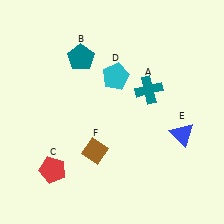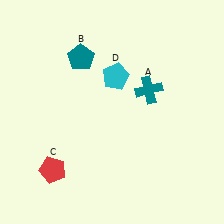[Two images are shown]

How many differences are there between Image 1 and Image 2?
There are 2 differences between the two images.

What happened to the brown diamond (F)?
The brown diamond (F) was removed in Image 2. It was in the bottom-left area of Image 1.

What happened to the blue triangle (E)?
The blue triangle (E) was removed in Image 2. It was in the bottom-right area of Image 1.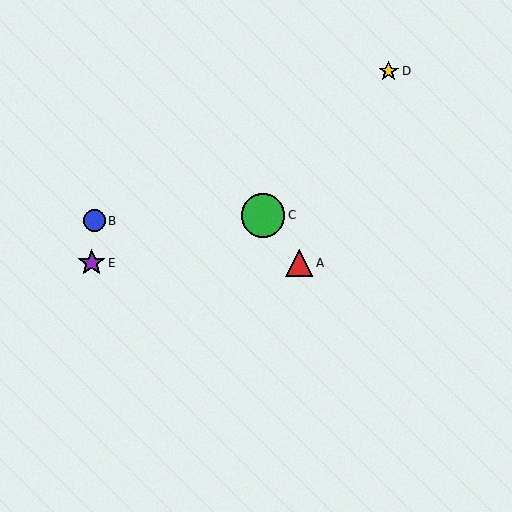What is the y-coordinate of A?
Object A is at y≈263.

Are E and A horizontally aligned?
Yes, both are at y≈263.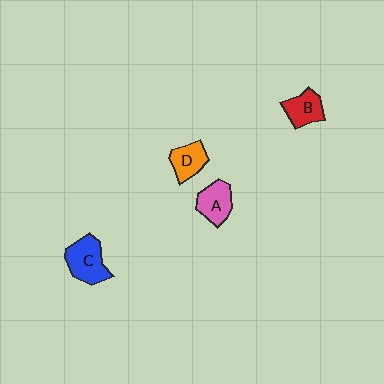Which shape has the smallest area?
Shape D (orange).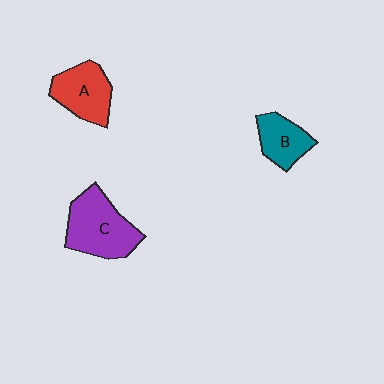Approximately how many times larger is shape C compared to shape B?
Approximately 1.7 times.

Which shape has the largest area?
Shape C (purple).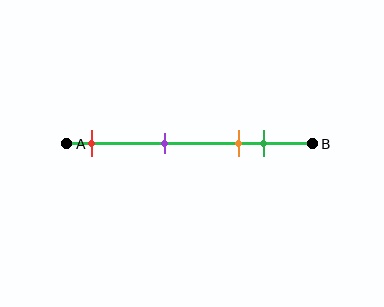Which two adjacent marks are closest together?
The orange and green marks are the closest adjacent pair.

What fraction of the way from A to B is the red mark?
The red mark is approximately 10% (0.1) of the way from A to B.